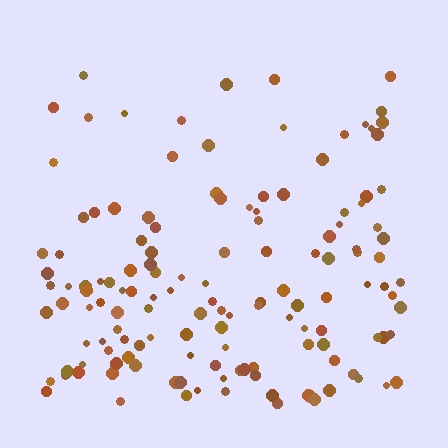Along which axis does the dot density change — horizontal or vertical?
Vertical.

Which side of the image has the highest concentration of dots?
The bottom.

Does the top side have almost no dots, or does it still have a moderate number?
Still a moderate number, just noticeably fewer than the bottom.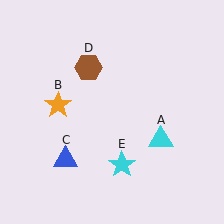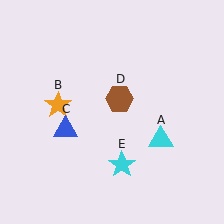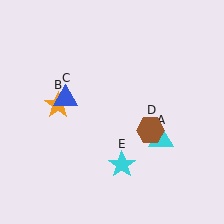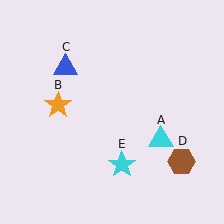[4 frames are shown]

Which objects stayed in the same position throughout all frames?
Cyan triangle (object A) and orange star (object B) and cyan star (object E) remained stationary.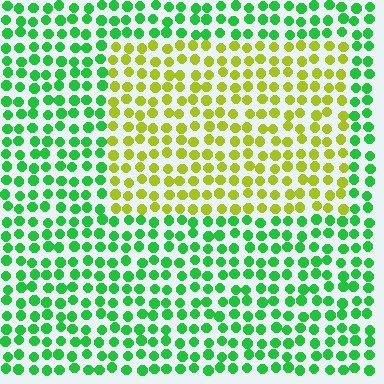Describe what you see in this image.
The image is filled with small green elements in a uniform arrangement. A rectangle-shaped region is visible where the elements are tinted to a slightly different hue, forming a subtle color boundary.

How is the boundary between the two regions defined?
The boundary is defined purely by a slight shift in hue (about 58 degrees). Spacing, size, and orientation are identical on both sides.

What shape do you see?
I see a rectangle.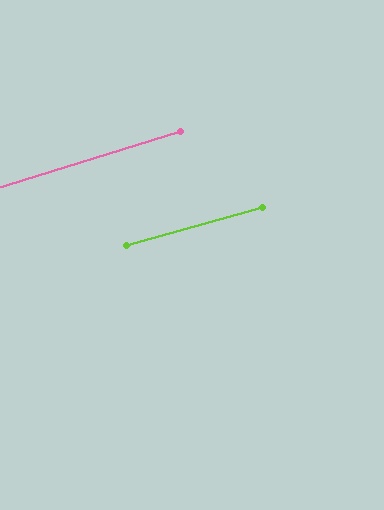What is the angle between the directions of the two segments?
Approximately 1 degree.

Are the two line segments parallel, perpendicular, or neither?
Parallel — their directions differ by only 1.5°.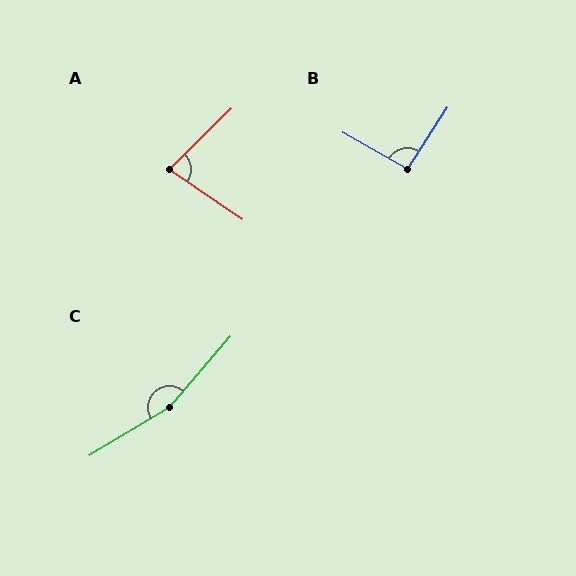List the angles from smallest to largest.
A (79°), B (93°), C (162°).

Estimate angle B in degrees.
Approximately 93 degrees.